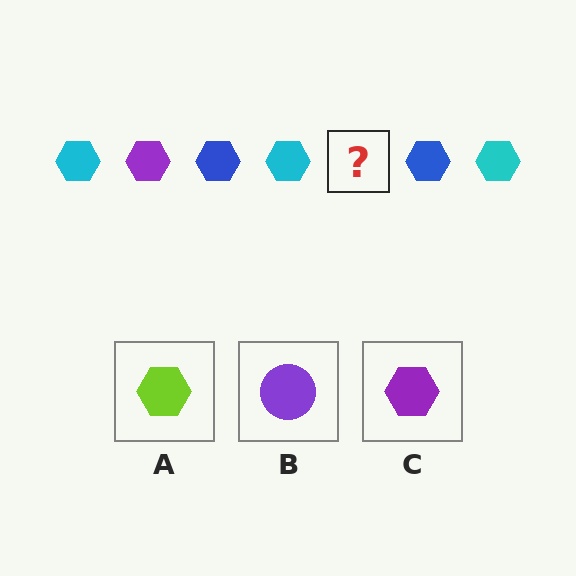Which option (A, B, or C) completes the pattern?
C.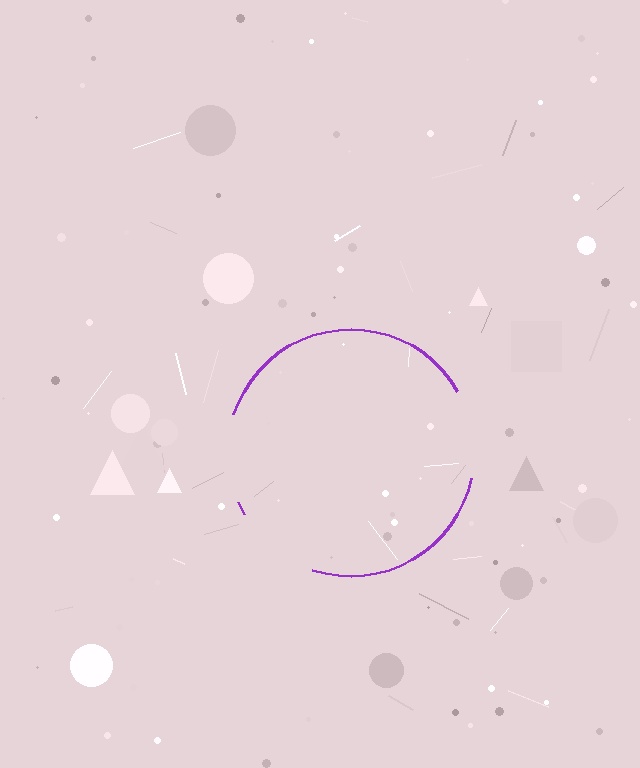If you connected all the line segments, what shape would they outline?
They would outline a circle.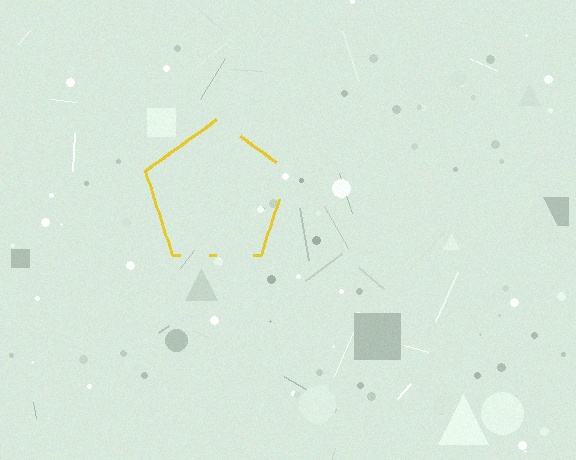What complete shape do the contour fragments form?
The contour fragments form a pentagon.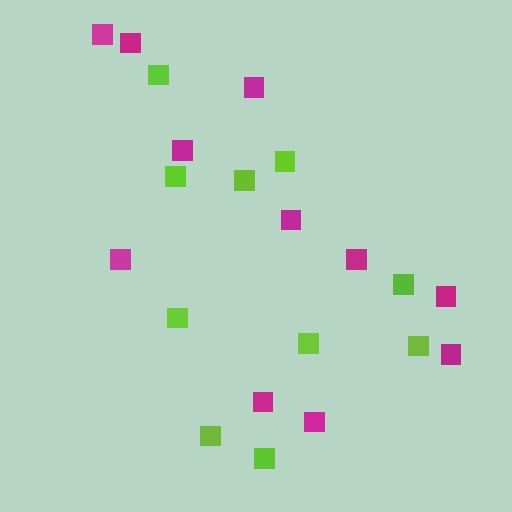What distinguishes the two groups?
There are 2 groups: one group of magenta squares (11) and one group of lime squares (10).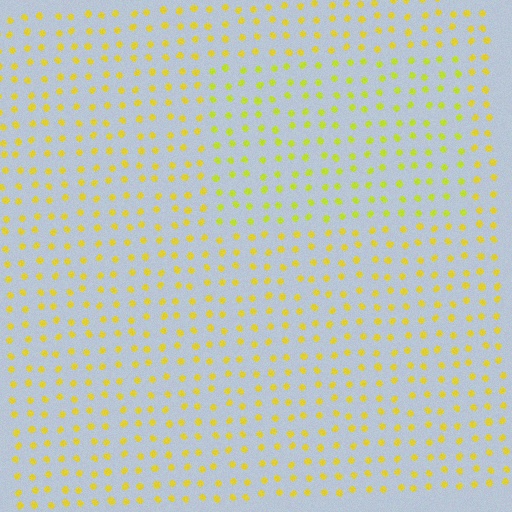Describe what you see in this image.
The image is filled with small yellow elements in a uniform arrangement. A rectangle-shaped region is visible where the elements are tinted to a slightly different hue, forming a subtle color boundary.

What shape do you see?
I see a rectangle.